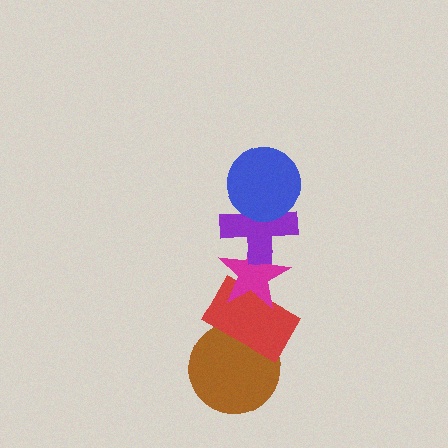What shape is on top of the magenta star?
The purple cross is on top of the magenta star.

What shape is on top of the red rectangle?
The magenta star is on top of the red rectangle.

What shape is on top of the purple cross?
The blue circle is on top of the purple cross.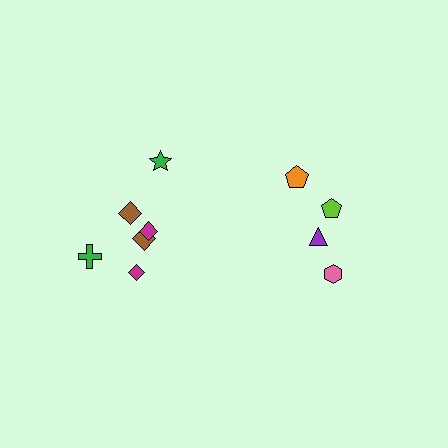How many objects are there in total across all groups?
There are 10 objects.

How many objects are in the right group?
There are 4 objects.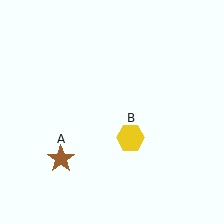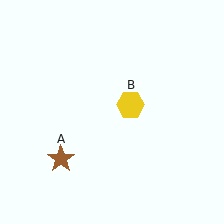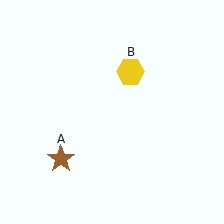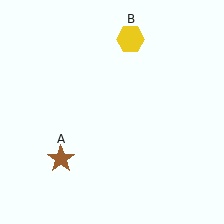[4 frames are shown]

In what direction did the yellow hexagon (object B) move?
The yellow hexagon (object B) moved up.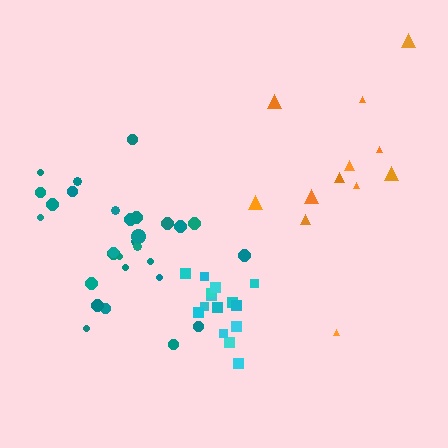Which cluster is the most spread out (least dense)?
Orange.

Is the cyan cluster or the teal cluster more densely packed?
Cyan.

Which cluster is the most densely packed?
Cyan.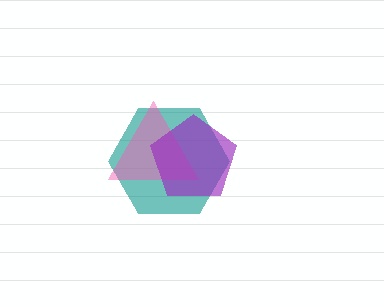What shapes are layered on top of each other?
The layered shapes are: a teal hexagon, a pink triangle, a purple pentagon.